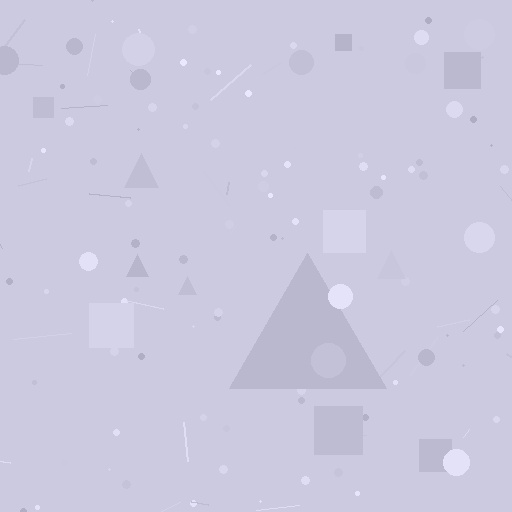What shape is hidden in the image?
A triangle is hidden in the image.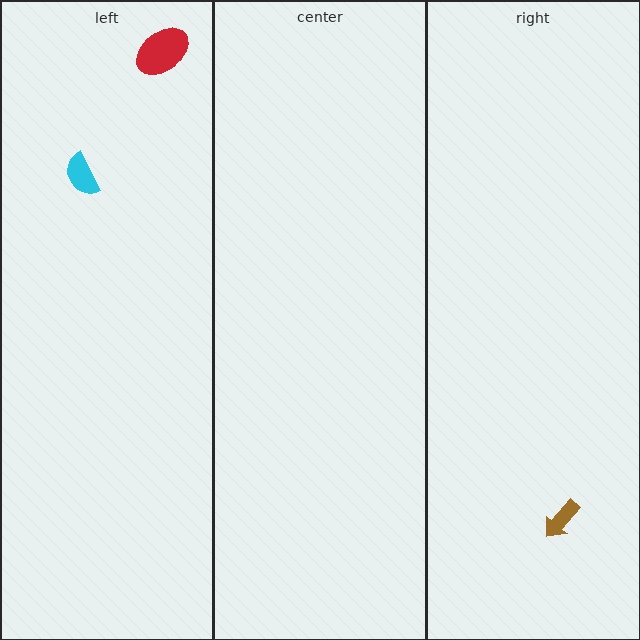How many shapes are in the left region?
2.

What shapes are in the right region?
The brown arrow.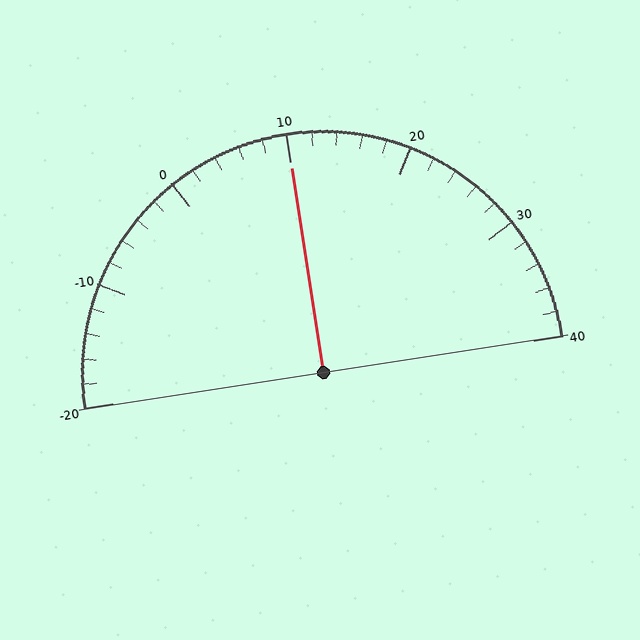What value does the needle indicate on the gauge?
The needle indicates approximately 10.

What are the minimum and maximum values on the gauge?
The gauge ranges from -20 to 40.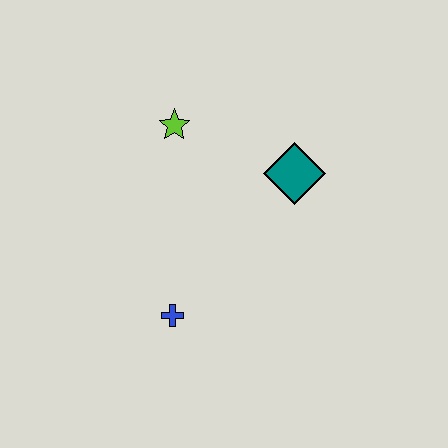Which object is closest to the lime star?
The teal diamond is closest to the lime star.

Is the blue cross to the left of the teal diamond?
Yes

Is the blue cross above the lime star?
No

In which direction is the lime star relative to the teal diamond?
The lime star is to the left of the teal diamond.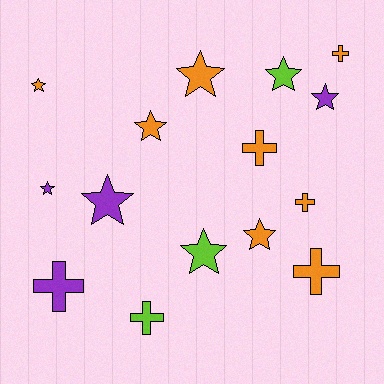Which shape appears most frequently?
Star, with 9 objects.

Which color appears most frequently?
Orange, with 8 objects.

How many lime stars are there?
There are 2 lime stars.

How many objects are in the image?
There are 15 objects.